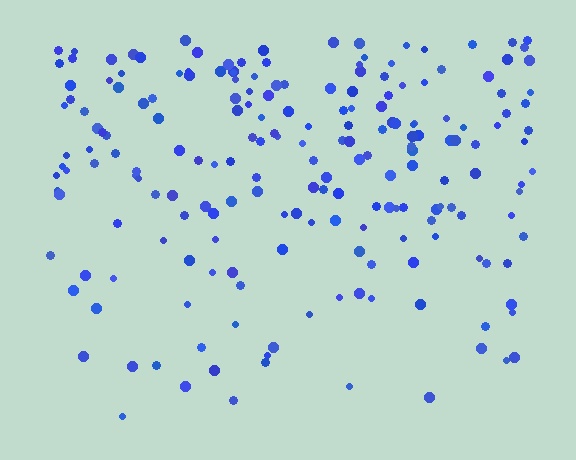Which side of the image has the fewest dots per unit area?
The bottom.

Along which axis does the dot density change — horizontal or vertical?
Vertical.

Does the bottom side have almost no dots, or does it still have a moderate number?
Still a moderate number, just noticeably fewer than the top.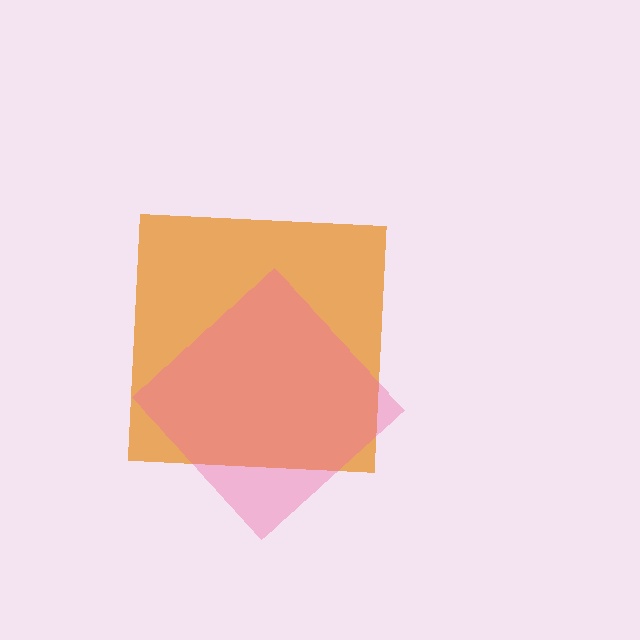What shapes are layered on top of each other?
The layered shapes are: an orange square, a pink diamond.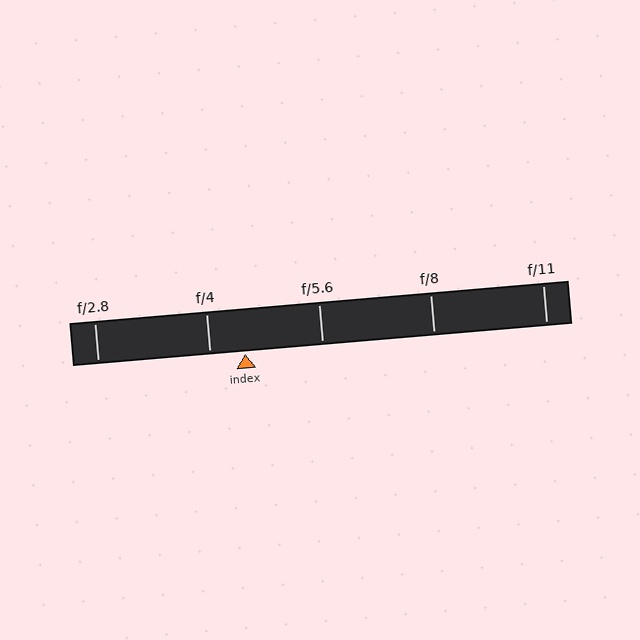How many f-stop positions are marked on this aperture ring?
There are 5 f-stop positions marked.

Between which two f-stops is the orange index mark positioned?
The index mark is between f/4 and f/5.6.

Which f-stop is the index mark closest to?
The index mark is closest to f/4.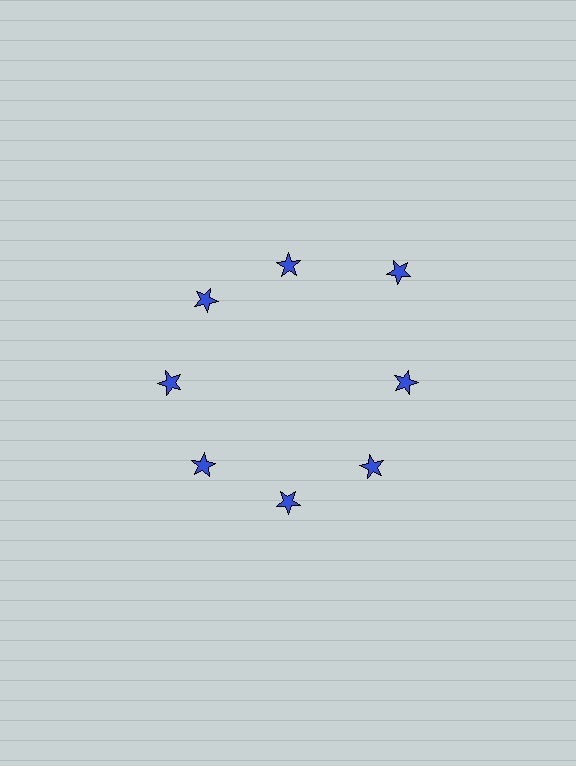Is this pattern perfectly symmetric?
No. The 8 blue stars are arranged in a ring, but one element near the 2 o'clock position is pushed outward from the center, breaking the 8-fold rotational symmetry.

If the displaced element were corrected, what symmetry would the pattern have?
It would have 8-fold rotational symmetry — the pattern would map onto itself every 45 degrees.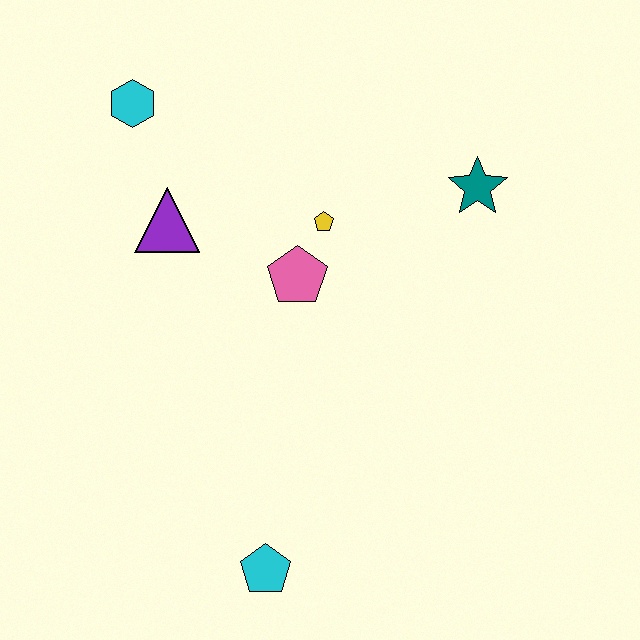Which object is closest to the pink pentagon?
The yellow pentagon is closest to the pink pentagon.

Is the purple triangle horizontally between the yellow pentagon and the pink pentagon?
No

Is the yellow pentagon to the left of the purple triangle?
No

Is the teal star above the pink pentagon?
Yes